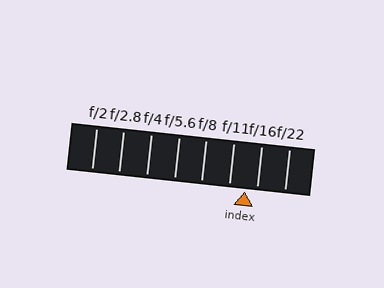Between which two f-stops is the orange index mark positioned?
The index mark is between f/11 and f/16.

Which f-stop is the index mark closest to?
The index mark is closest to f/16.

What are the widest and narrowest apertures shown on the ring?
The widest aperture shown is f/2 and the narrowest is f/22.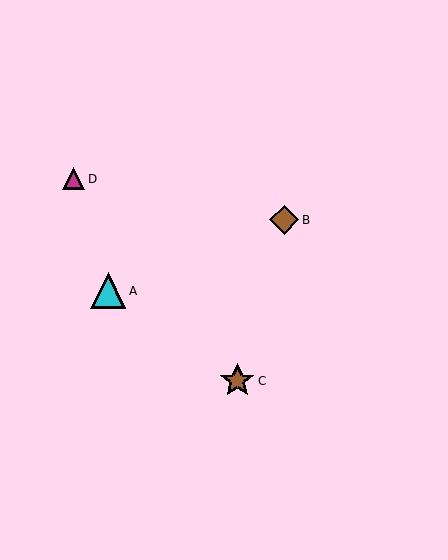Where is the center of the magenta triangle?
The center of the magenta triangle is at (73, 179).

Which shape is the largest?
The cyan triangle (labeled A) is the largest.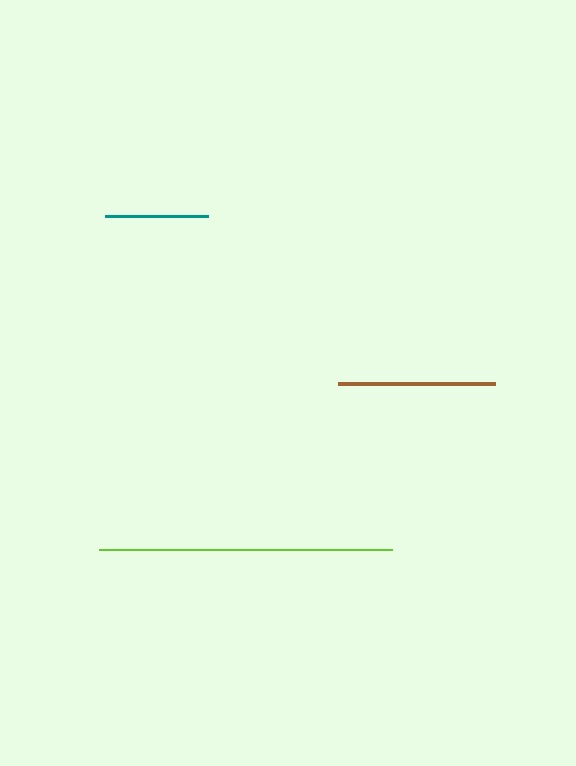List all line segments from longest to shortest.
From longest to shortest: lime, brown, teal.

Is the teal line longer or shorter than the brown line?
The brown line is longer than the teal line.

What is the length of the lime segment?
The lime segment is approximately 294 pixels long.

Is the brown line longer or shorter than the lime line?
The lime line is longer than the brown line.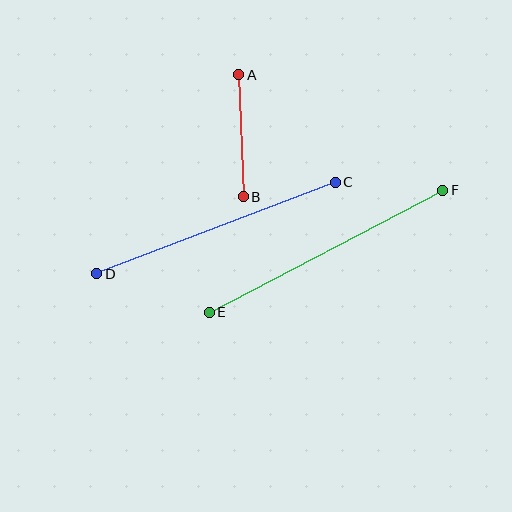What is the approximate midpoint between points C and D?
The midpoint is at approximately (216, 228) pixels.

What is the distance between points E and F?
The distance is approximately 264 pixels.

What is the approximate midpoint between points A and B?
The midpoint is at approximately (241, 136) pixels.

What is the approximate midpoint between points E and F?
The midpoint is at approximately (326, 251) pixels.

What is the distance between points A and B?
The distance is approximately 122 pixels.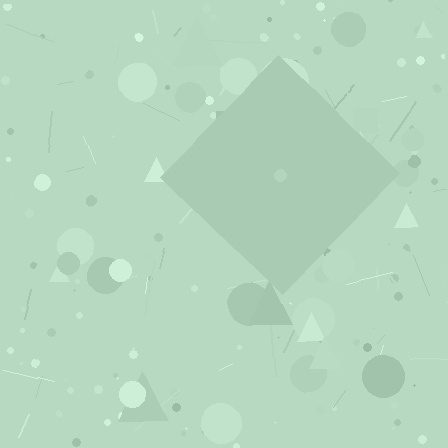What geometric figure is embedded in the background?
A diamond is embedded in the background.